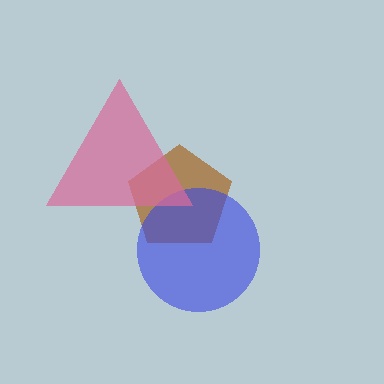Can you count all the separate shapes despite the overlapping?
Yes, there are 3 separate shapes.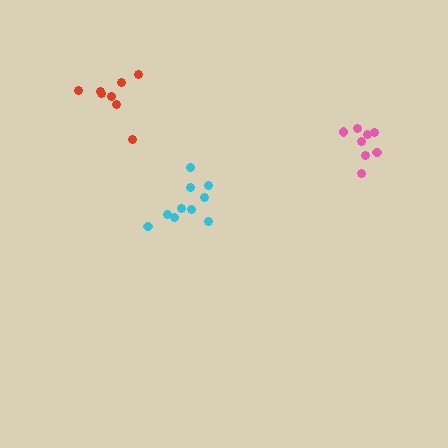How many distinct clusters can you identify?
There are 3 distinct clusters.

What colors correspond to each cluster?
The clusters are colored: cyan, red, pink.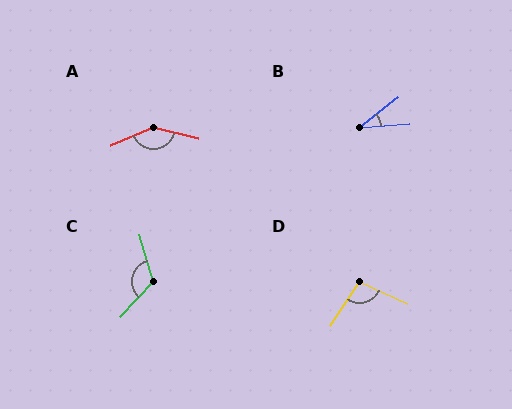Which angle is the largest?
A, at approximately 143 degrees.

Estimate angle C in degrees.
Approximately 121 degrees.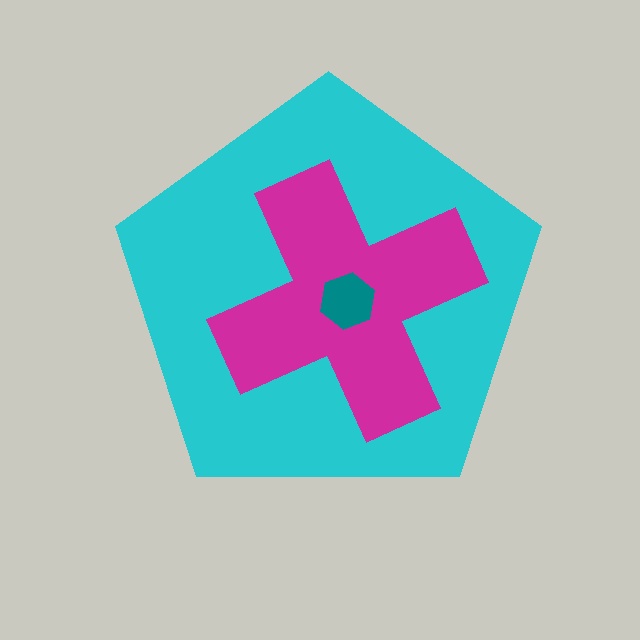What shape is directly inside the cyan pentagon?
The magenta cross.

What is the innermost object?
The teal hexagon.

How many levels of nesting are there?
3.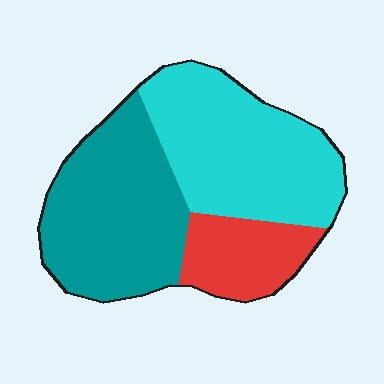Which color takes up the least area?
Red, at roughly 15%.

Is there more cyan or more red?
Cyan.